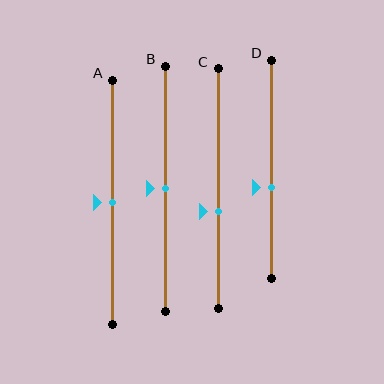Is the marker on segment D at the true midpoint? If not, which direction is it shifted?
No, the marker on segment D is shifted downward by about 8% of the segment length.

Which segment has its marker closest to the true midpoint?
Segment A has its marker closest to the true midpoint.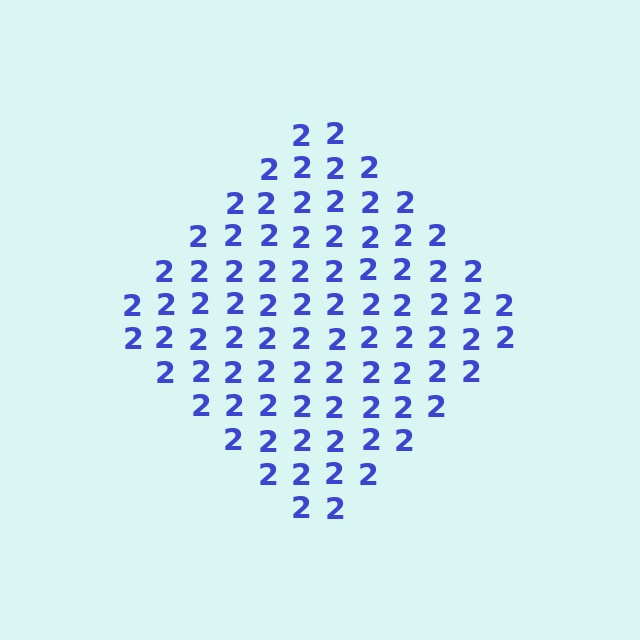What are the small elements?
The small elements are digit 2's.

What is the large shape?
The large shape is a diamond.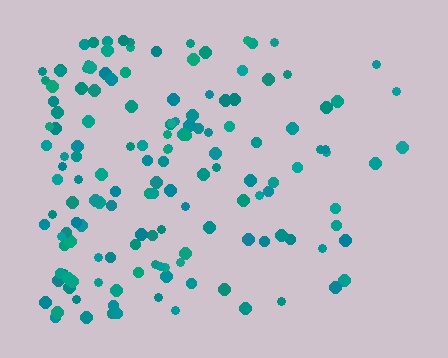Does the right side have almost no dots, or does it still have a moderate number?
Still a moderate number, just noticeably fewer than the left.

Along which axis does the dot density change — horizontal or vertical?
Horizontal.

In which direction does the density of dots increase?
From right to left, with the left side densest.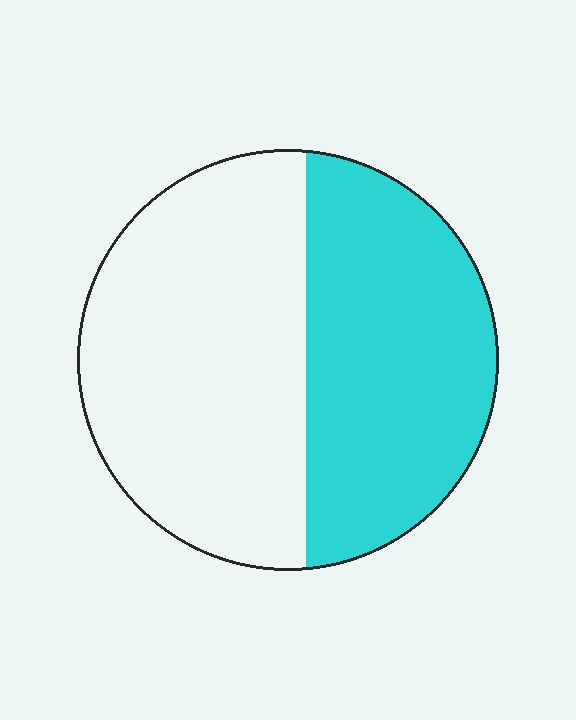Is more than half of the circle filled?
No.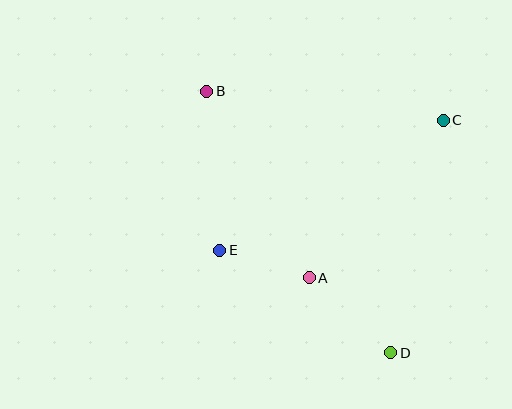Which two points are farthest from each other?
Points B and D are farthest from each other.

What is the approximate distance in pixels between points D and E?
The distance between D and E is approximately 199 pixels.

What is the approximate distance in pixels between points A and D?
The distance between A and D is approximately 110 pixels.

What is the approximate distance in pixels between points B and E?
The distance between B and E is approximately 160 pixels.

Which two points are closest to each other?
Points A and E are closest to each other.